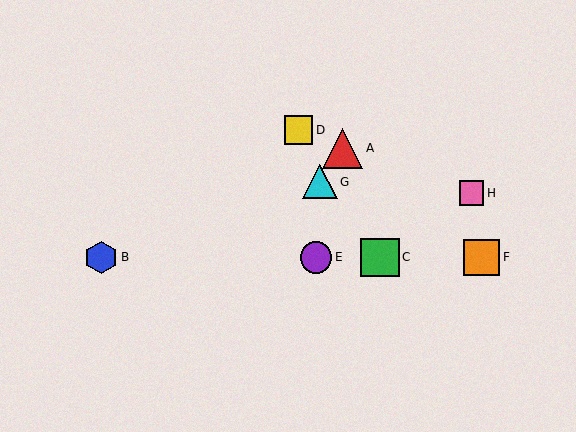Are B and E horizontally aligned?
Yes, both are at y≈257.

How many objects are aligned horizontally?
4 objects (B, C, E, F) are aligned horizontally.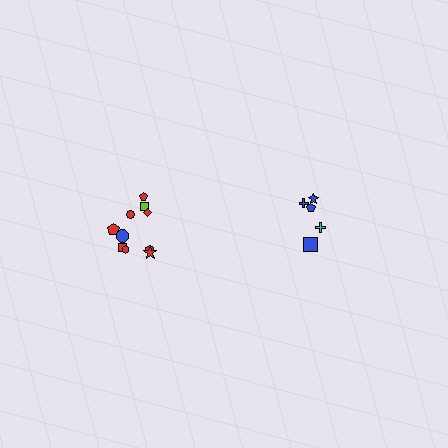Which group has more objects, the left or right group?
The left group.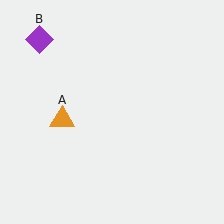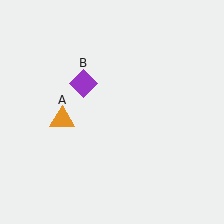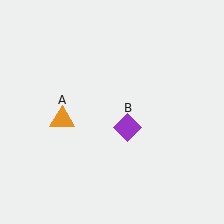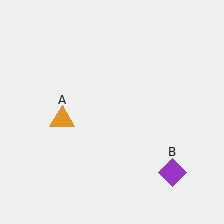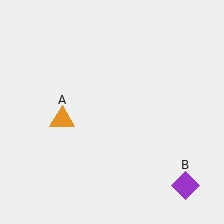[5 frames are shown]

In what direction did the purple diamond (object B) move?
The purple diamond (object B) moved down and to the right.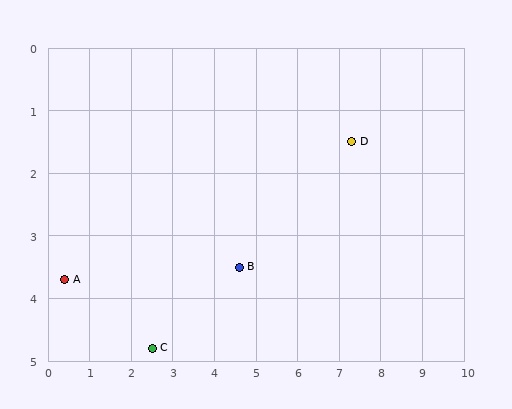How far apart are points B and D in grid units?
Points B and D are about 3.4 grid units apart.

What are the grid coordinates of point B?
Point B is at approximately (4.6, 3.5).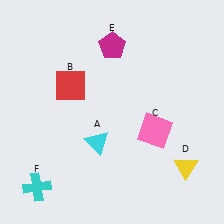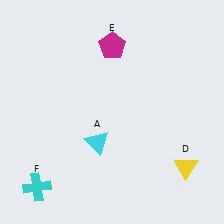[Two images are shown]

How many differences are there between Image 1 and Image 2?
There are 2 differences between the two images.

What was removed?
The red square (B), the pink square (C) were removed in Image 2.